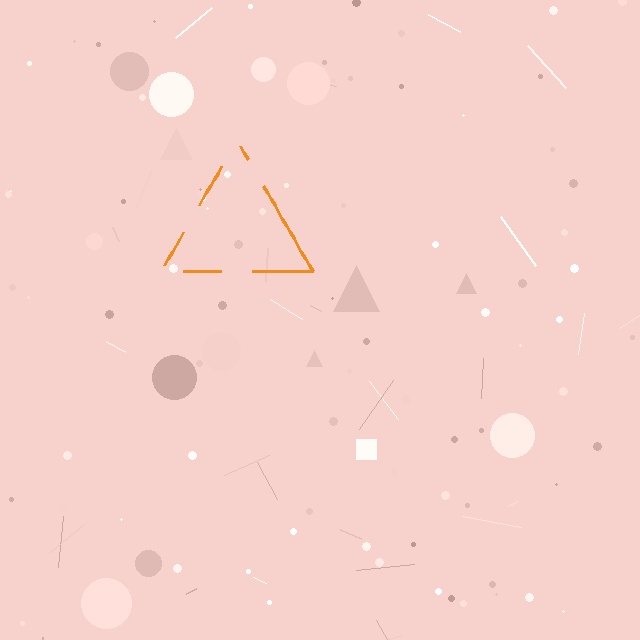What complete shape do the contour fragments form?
The contour fragments form a triangle.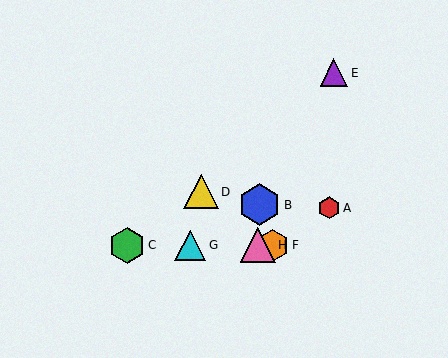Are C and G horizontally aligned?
Yes, both are at y≈245.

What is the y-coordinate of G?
Object G is at y≈245.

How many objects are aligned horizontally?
4 objects (C, F, G, H) are aligned horizontally.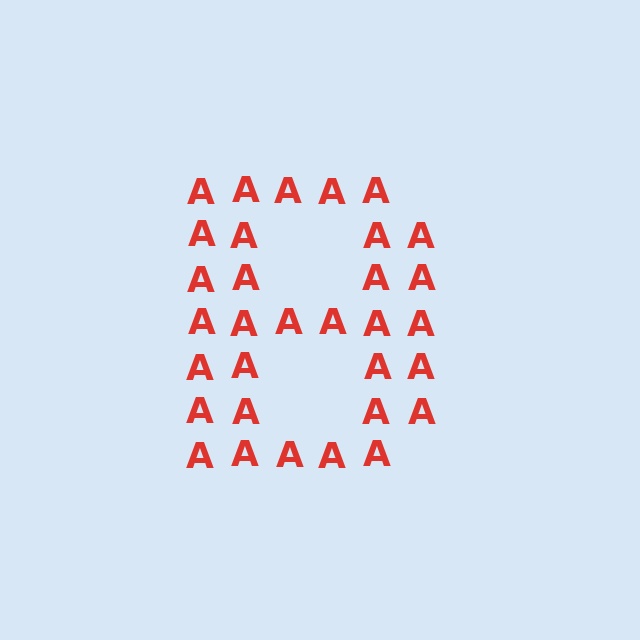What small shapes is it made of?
It is made of small letter A's.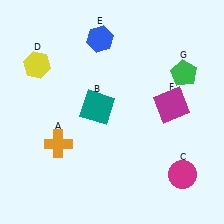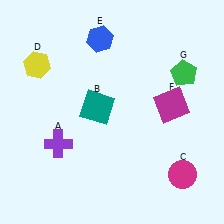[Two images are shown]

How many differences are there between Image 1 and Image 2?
There is 1 difference between the two images.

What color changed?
The cross (A) changed from orange in Image 1 to purple in Image 2.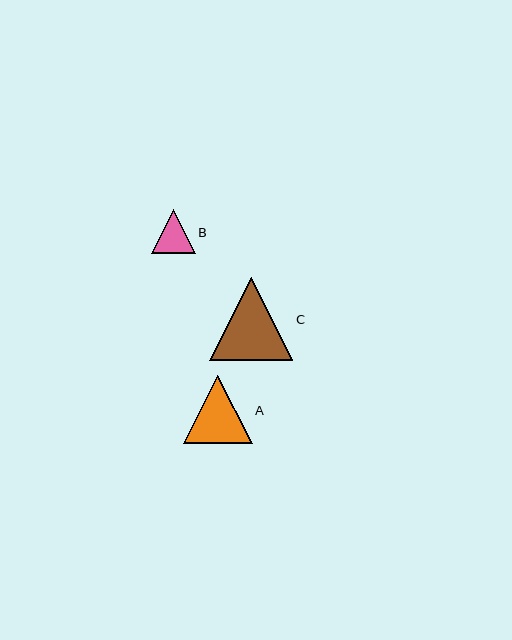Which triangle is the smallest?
Triangle B is the smallest with a size of approximately 44 pixels.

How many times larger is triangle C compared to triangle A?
Triangle C is approximately 1.2 times the size of triangle A.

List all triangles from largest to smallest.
From largest to smallest: C, A, B.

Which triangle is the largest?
Triangle C is the largest with a size of approximately 83 pixels.